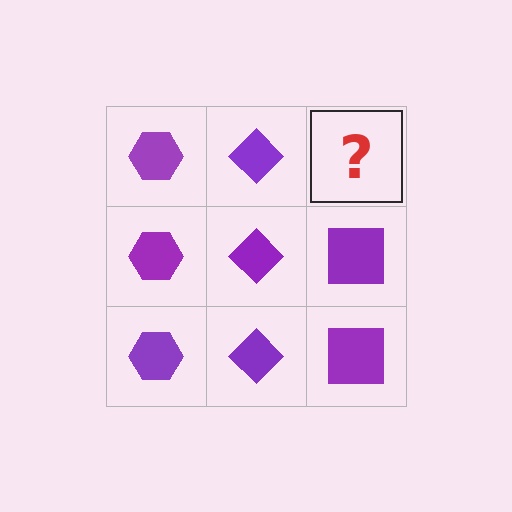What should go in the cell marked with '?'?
The missing cell should contain a purple square.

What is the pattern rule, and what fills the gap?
The rule is that each column has a consistent shape. The gap should be filled with a purple square.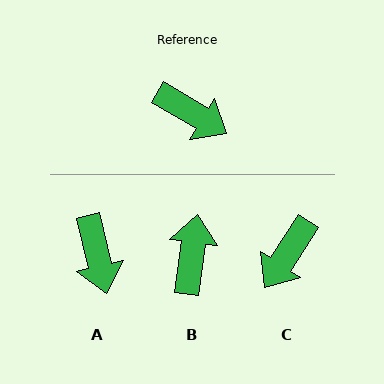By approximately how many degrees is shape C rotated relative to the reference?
Approximately 92 degrees clockwise.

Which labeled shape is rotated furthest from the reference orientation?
B, about 113 degrees away.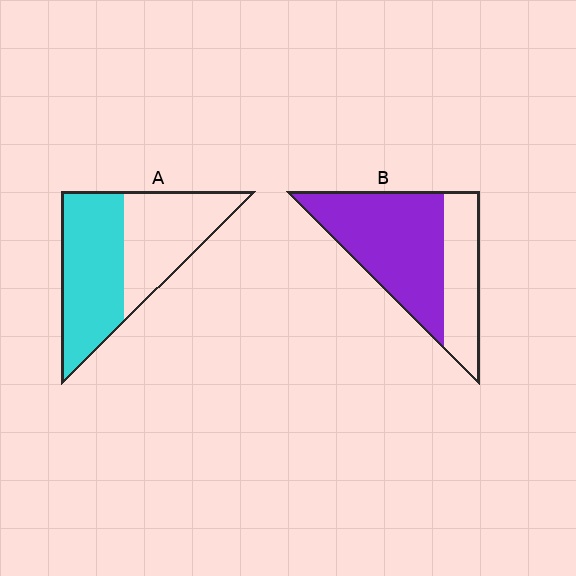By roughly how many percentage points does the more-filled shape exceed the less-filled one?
By roughly 10 percentage points (B over A).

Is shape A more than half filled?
Yes.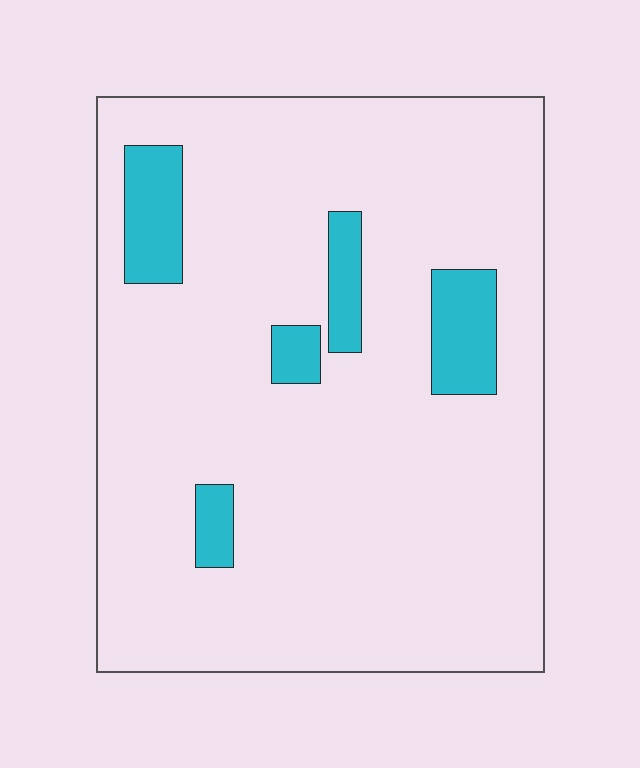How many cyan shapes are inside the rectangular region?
5.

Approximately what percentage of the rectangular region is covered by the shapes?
Approximately 10%.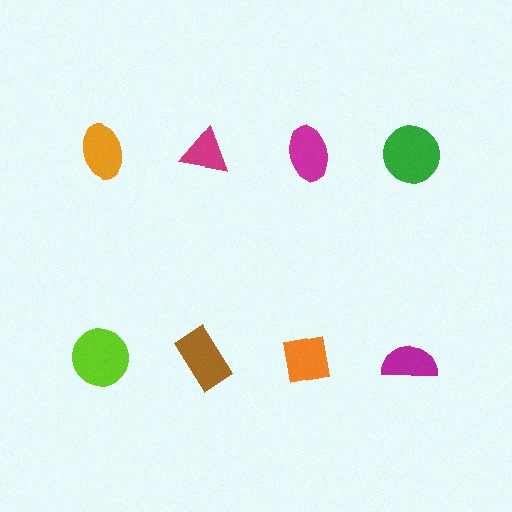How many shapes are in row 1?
4 shapes.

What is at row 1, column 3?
A magenta ellipse.